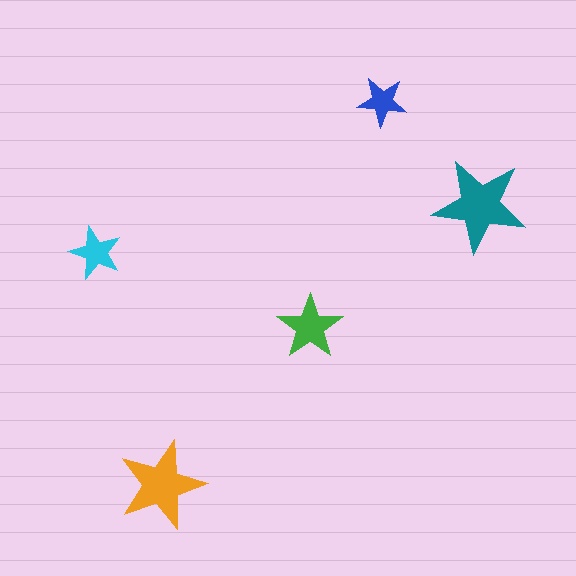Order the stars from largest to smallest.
the teal one, the orange one, the green one, the cyan one, the blue one.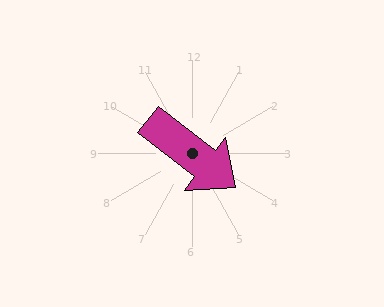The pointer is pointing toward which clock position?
Roughly 4 o'clock.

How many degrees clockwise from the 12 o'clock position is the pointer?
Approximately 128 degrees.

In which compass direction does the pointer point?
Southeast.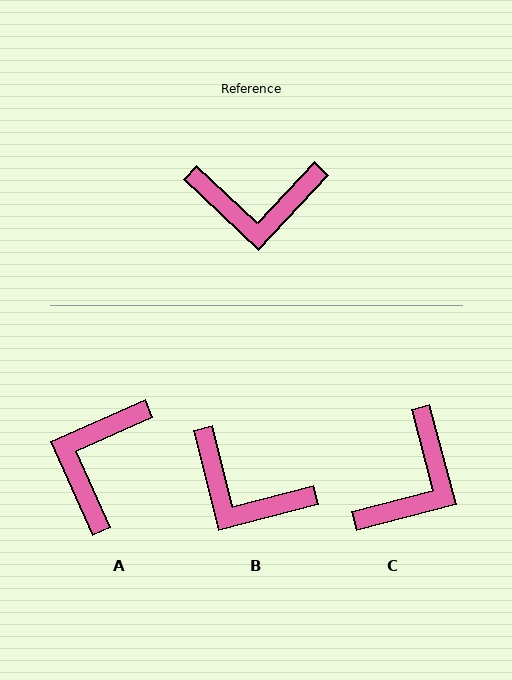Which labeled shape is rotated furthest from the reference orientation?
A, about 113 degrees away.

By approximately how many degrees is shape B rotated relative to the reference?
Approximately 33 degrees clockwise.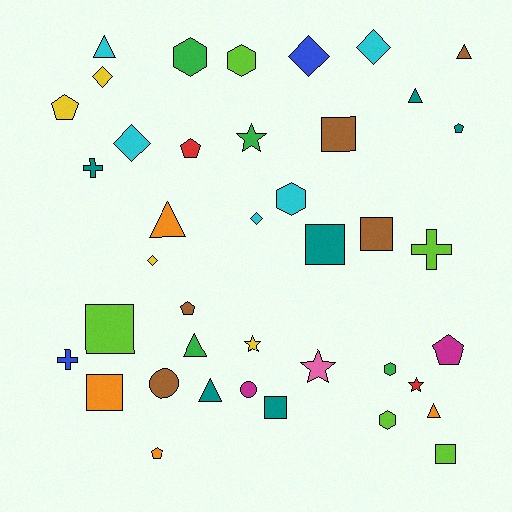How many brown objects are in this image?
There are 5 brown objects.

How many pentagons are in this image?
There are 6 pentagons.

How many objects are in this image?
There are 40 objects.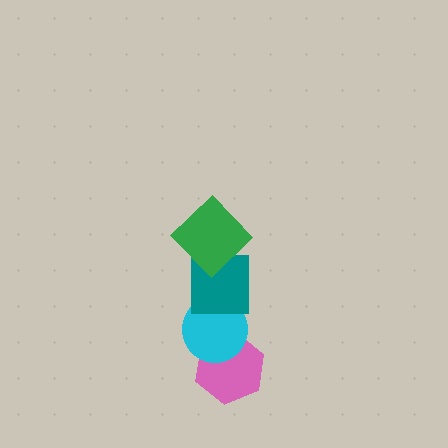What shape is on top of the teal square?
The green diamond is on top of the teal square.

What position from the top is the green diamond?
The green diamond is 1st from the top.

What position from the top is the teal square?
The teal square is 2nd from the top.